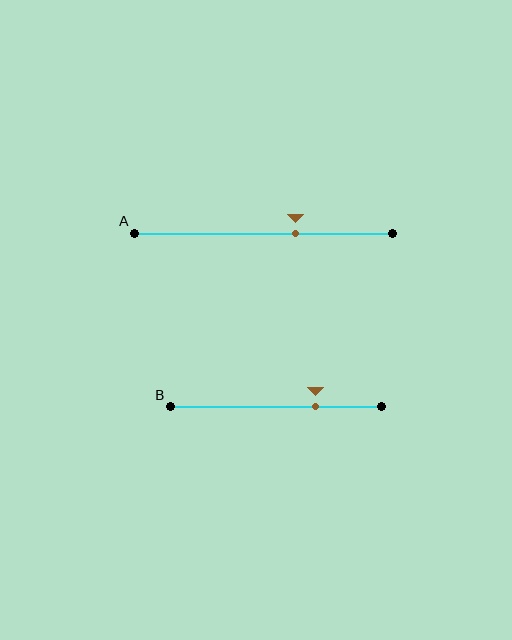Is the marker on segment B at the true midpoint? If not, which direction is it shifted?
No, the marker on segment B is shifted to the right by about 19% of the segment length.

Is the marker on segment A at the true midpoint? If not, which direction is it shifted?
No, the marker on segment A is shifted to the right by about 13% of the segment length.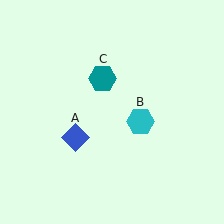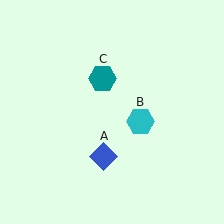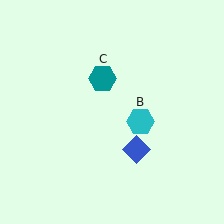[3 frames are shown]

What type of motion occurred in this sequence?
The blue diamond (object A) rotated counterclockwise around the center of the scene.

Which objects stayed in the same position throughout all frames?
Cyan hexagon (object B) and teal hexagon (object C) remained stationary.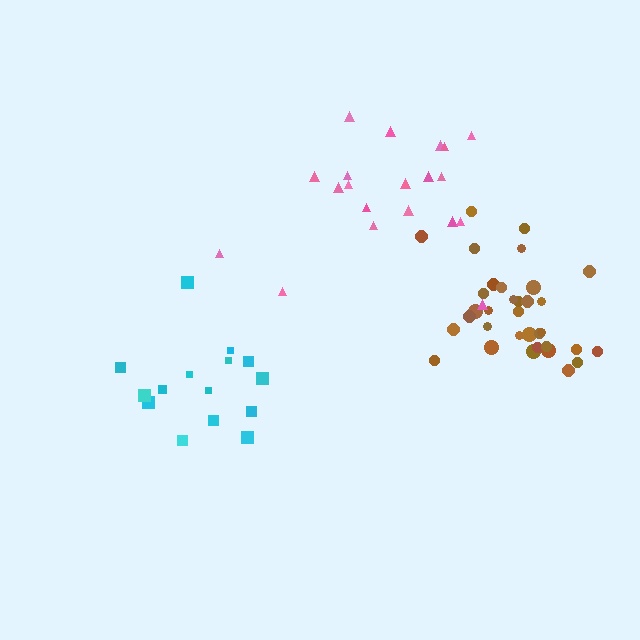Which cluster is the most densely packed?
Brown.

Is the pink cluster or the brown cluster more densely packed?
Brown.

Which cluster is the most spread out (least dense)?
Pink.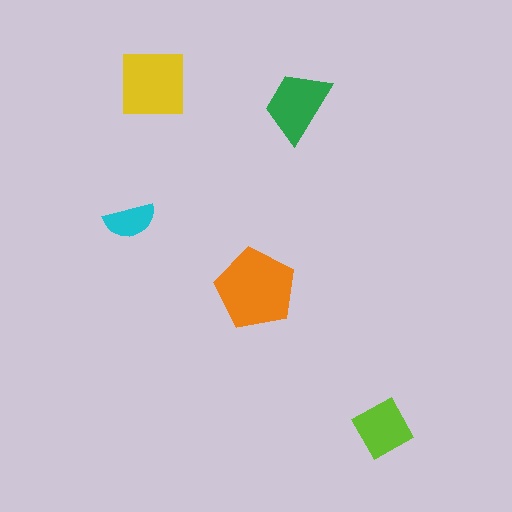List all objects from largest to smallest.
The orange pentagon, the yellow square, the green trapezoid, the lime diamond, the cyan semicircle.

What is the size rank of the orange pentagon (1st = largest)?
1st.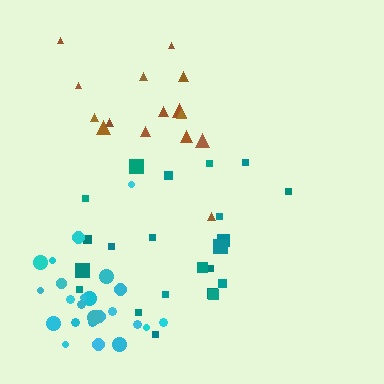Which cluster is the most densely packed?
Cyan.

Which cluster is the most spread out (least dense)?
Brown.